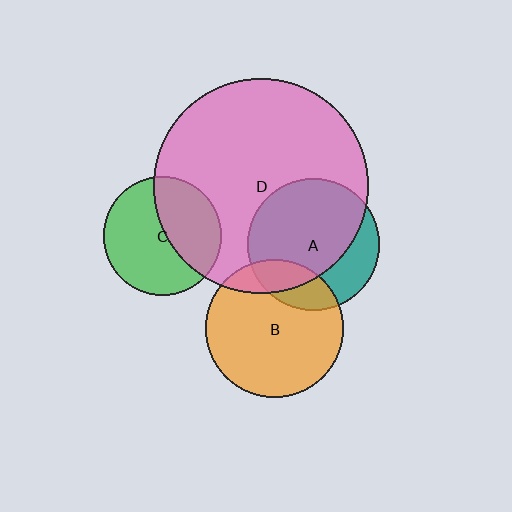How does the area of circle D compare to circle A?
Approximately 2.7 times.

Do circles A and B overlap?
Yes.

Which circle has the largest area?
Circle D (pink).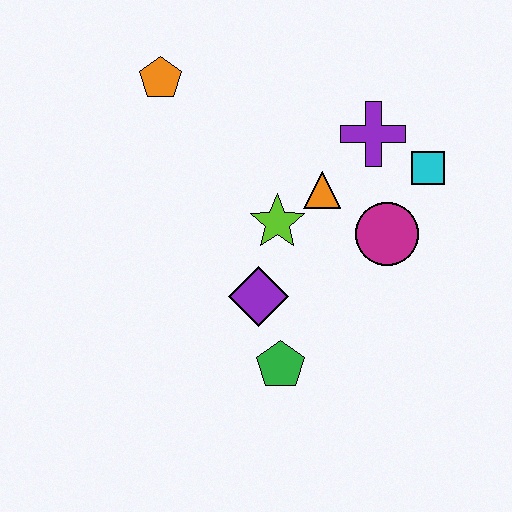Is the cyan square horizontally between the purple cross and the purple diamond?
No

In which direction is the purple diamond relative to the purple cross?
The purple diamond is below the purple cross.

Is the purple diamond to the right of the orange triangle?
No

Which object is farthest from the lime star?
The orange pentagon is farthest from the lime star.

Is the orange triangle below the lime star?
No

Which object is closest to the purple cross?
The cyan square is closest to the purple cross.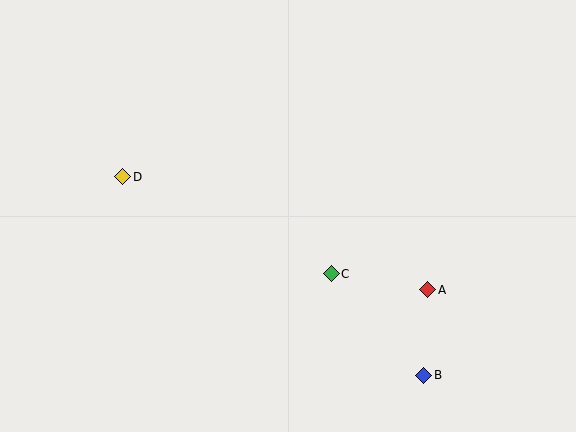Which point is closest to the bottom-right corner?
Point B is closest to the bottom-right corner.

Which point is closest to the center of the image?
Point C at (331, 274) is closest to the center.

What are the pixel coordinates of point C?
Point C is at (331, 274).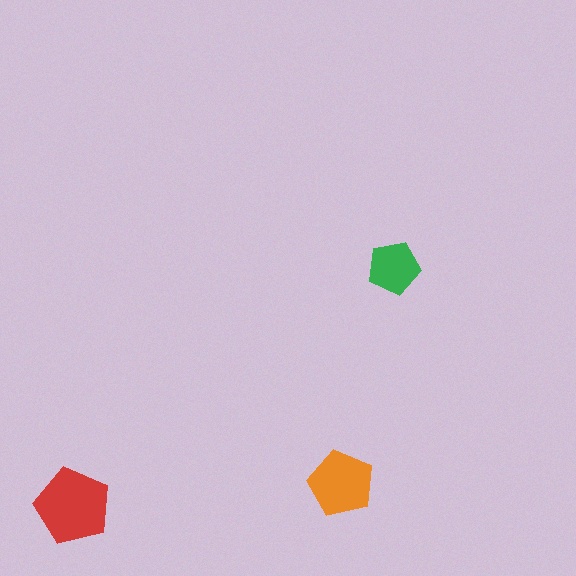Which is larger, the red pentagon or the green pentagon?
The red one.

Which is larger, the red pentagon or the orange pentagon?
The red one.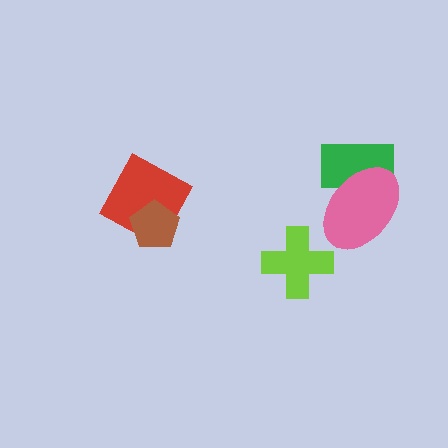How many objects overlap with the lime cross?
0 objects overlap with the lime cross.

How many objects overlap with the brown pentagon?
1 object overlaps with the brown pentagon.